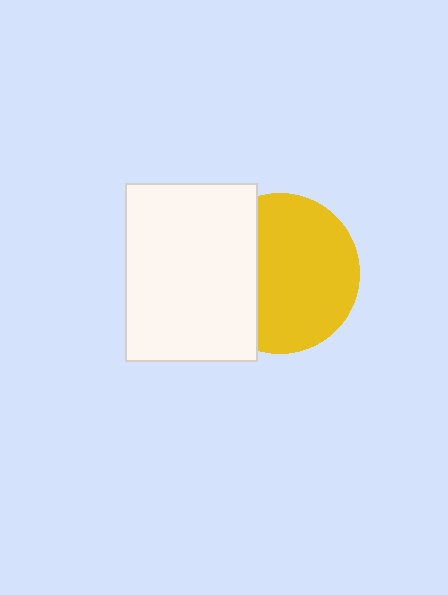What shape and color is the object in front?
The object in front is a white rectangle.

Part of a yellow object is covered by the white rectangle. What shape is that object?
It is a circle.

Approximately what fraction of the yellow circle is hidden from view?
Roughly 32% of the yellow circle is hidden behind the white rectangle.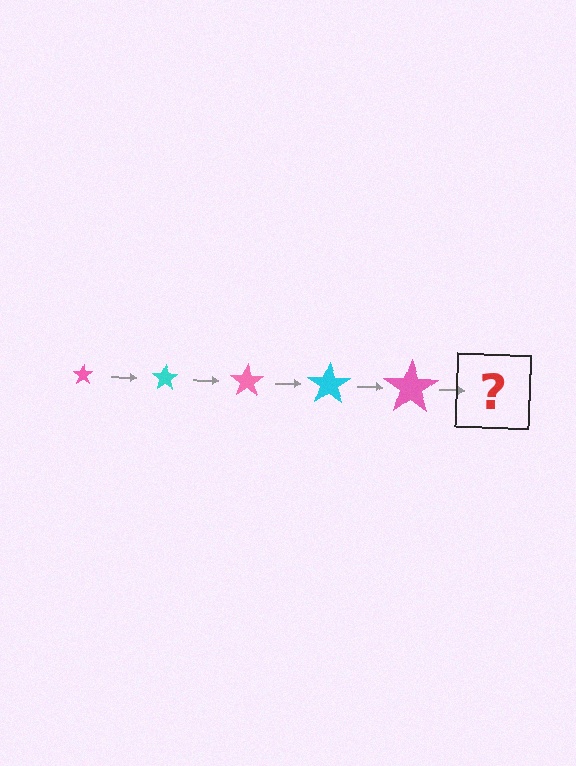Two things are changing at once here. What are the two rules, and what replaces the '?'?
The two rules are that the star grows larger each step and the color cycles through pink and cyan. The '?' should be a cyan star, larger than the previous one.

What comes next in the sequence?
The next element should be a cyan star, larger than the previous one.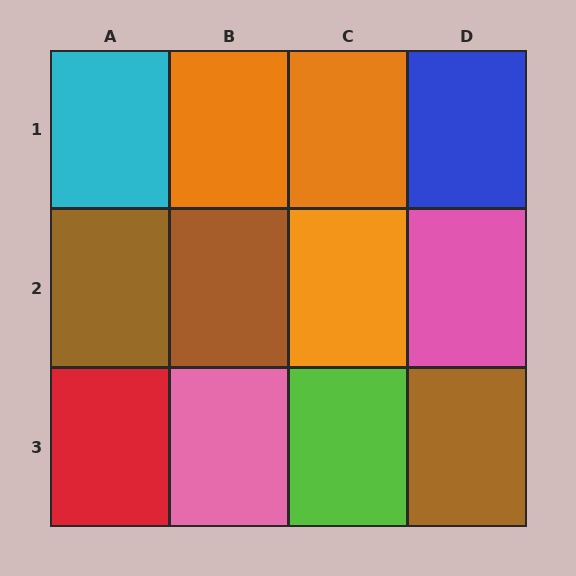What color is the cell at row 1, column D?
Blue.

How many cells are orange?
3 cells are orange.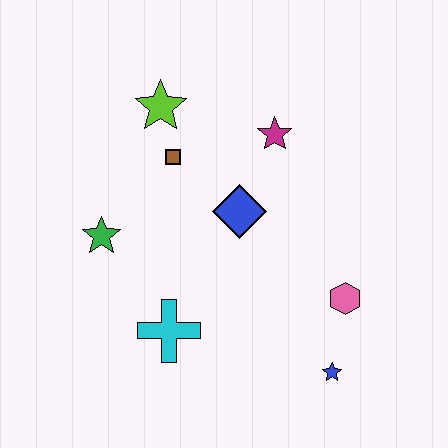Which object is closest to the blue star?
The pink hexagon is closest to the blue star.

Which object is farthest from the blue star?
The lime star is farthest from the blue star.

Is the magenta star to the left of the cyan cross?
No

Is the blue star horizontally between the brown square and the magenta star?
No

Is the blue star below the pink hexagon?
Yes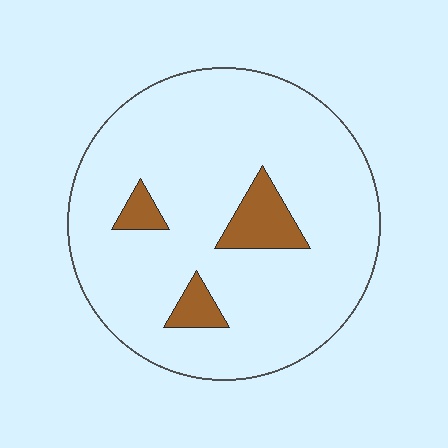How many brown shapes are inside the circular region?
3.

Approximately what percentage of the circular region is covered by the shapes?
Approximately 10%.